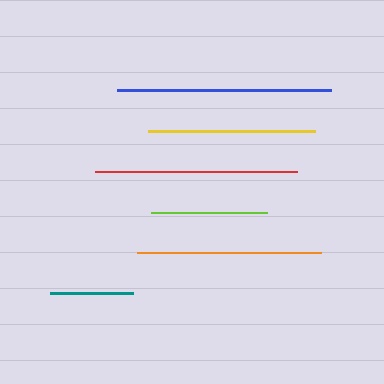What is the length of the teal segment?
The teal segment is approximately 83 pixels long.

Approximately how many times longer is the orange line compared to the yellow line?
The orange line is approximately 1.1 times the length of the yellow line.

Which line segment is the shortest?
The teal line is the shortest at approximately 83 pixels.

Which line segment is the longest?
The blue line is the longest at approximately 214 pixels.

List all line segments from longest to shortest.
From longest to shortest: blue, red, orange, yellow, lime, teal.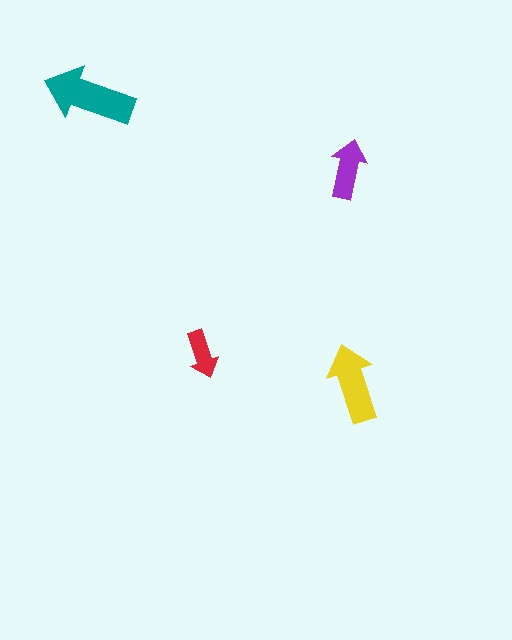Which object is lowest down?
The yellow arrow is bottommost.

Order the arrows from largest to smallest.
the teal one, the yellow one, the purple one, the red one.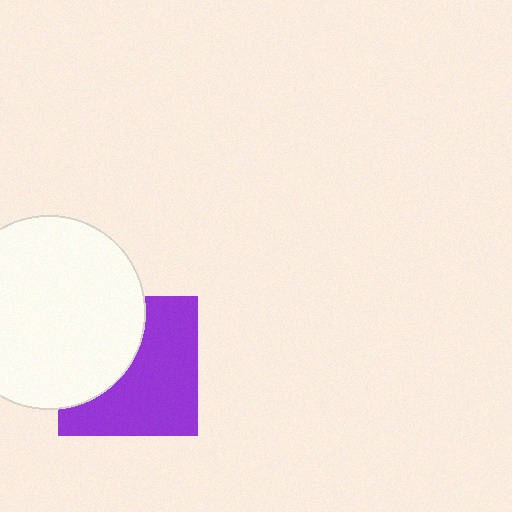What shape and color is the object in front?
The object in front is a white circle.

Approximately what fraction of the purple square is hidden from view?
Roughly 41% of the purple square is hidden behind the white circle.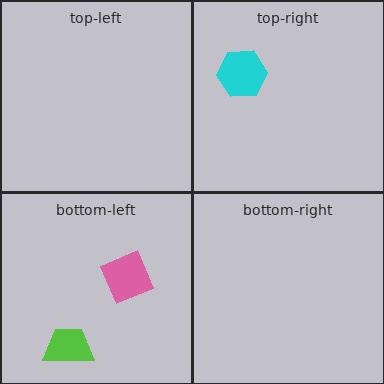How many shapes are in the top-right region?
1.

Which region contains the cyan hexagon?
The top-right region.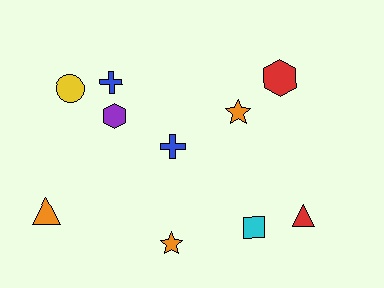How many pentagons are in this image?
There are no pentagons.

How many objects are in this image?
There are 10 objects.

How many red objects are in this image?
There are 2 red objects.